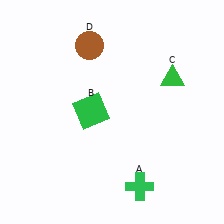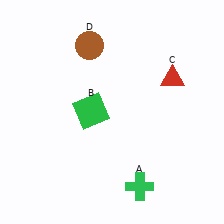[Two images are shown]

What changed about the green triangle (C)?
In Image 1, C is green. In Image 2, it changed to red.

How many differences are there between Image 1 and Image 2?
There is 1 difference between the two images.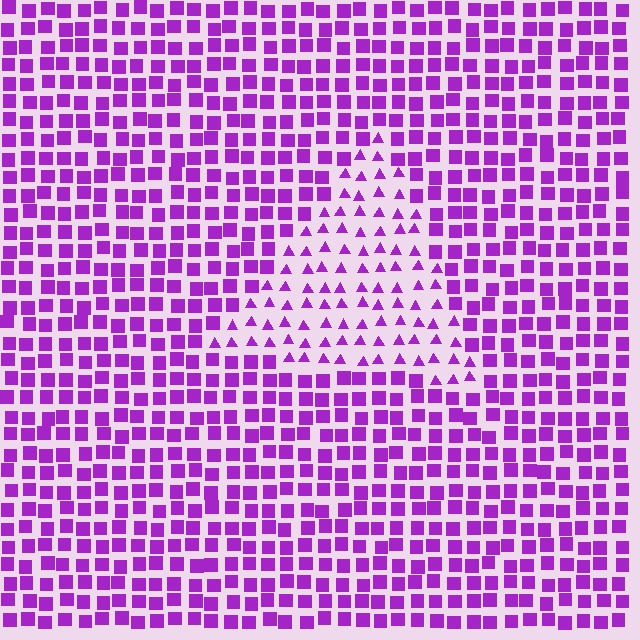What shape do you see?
I see a triangle.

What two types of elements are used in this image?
The image uses triangles inside the triangle region and squares outside it.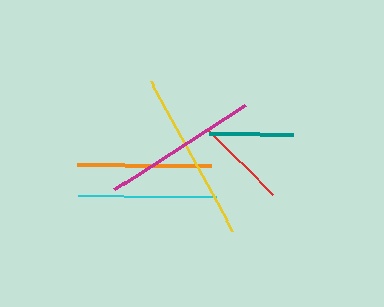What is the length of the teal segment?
The teal segment is approximately 84 pixels long.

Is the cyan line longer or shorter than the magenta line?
The magenta line is longer than the cyan line.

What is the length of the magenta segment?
The magenta segment is approximately 156 pixels long.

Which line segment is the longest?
The yellow line is the longest at approximately 172 pixels.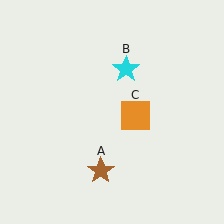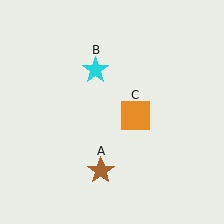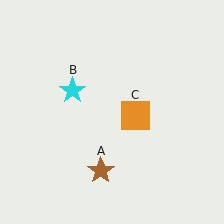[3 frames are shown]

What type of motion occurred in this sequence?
The cyan star (object B) rotated counterclockwise around the center of the scene.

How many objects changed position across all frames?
1 object changed position: cyan star (object B).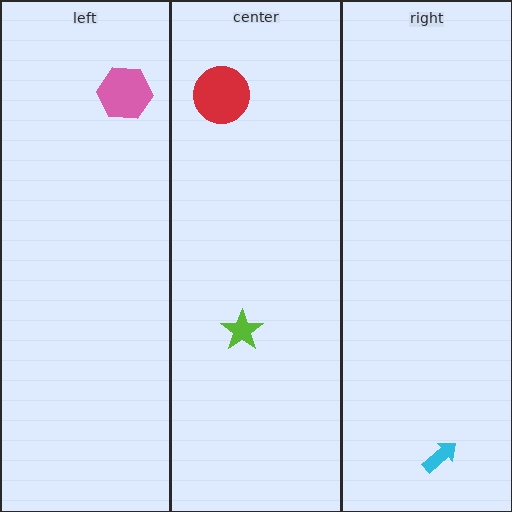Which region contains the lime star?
The center region.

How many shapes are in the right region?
1.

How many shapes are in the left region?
1.